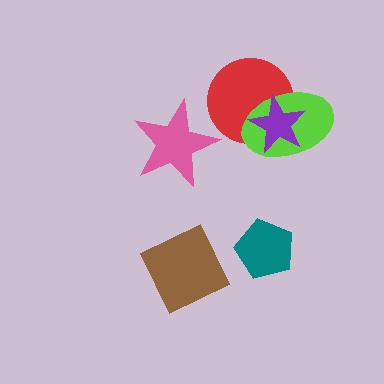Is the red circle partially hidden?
Yes, it is partially covered by another shape.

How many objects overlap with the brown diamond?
0 objects overlap with the brown diamond.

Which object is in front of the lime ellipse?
The purple star is in front of the lime ellipse.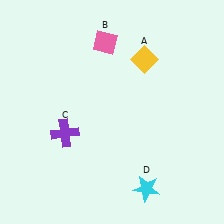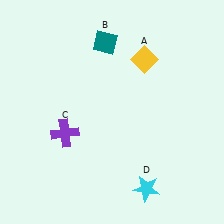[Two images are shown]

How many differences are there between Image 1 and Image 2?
There is 1 difference between the two images.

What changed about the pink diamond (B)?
In Image 1, B is pink. In Image 2, it changed to teal.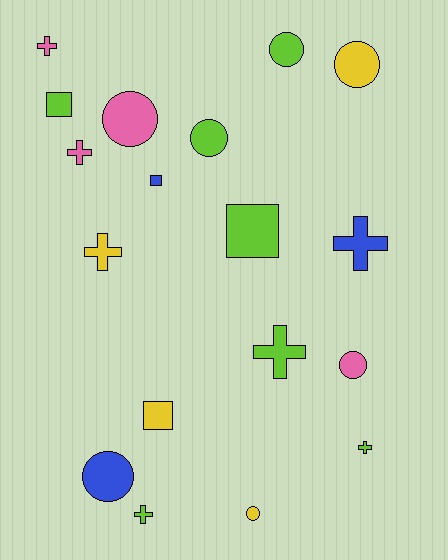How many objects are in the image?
There are 18 objects.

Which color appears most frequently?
Lime, with 7 objects.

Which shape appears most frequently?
Cross, with 7 objects.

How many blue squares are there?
There is 1 blue square.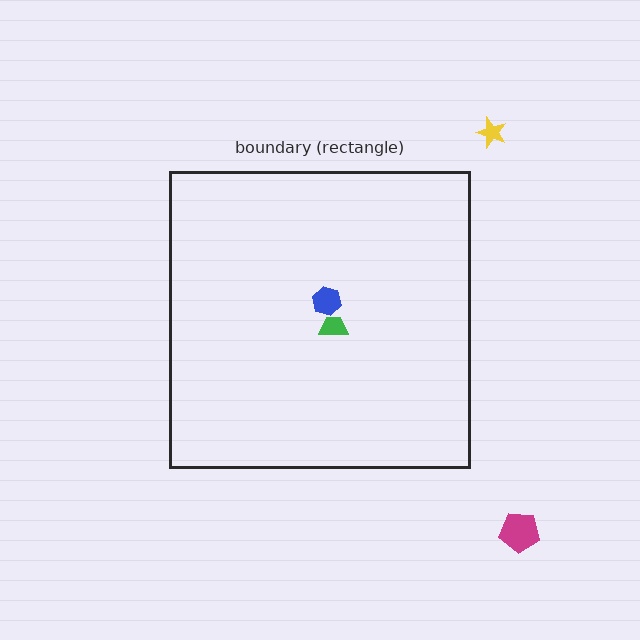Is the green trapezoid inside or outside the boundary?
Inside.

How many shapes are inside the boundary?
2 inside, 2 outside.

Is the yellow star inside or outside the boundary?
Outside.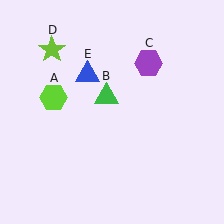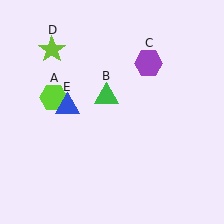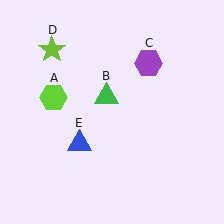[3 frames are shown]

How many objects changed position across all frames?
1 object changed position: blue triangle (object E).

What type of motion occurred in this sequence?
The blue triangle (object E) rotated counterclockwise around the center of the scene.